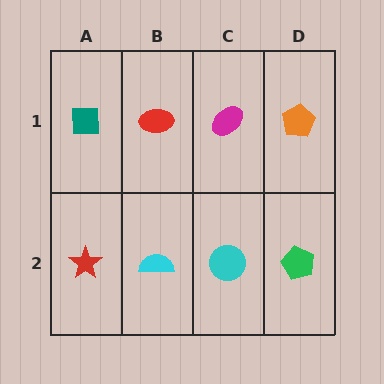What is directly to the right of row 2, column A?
A cyan semicircle.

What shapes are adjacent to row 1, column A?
A red star (row 2, column A), a red ellipse (row 1, column B).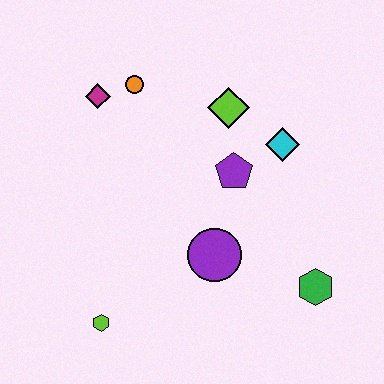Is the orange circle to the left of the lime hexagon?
No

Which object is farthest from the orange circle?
The green hexagon is farthest from the orange circle.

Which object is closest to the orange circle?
The magenta diamond is closest to the orange circle.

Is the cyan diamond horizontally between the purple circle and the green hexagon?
Yes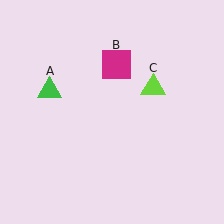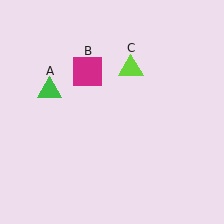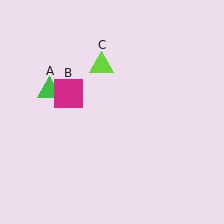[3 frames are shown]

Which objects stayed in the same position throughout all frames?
Green triangle (object A) remained stationary.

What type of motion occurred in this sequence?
The magenta square (object B), lime triangle (object C) rotated counterclockwise around the center of the scene.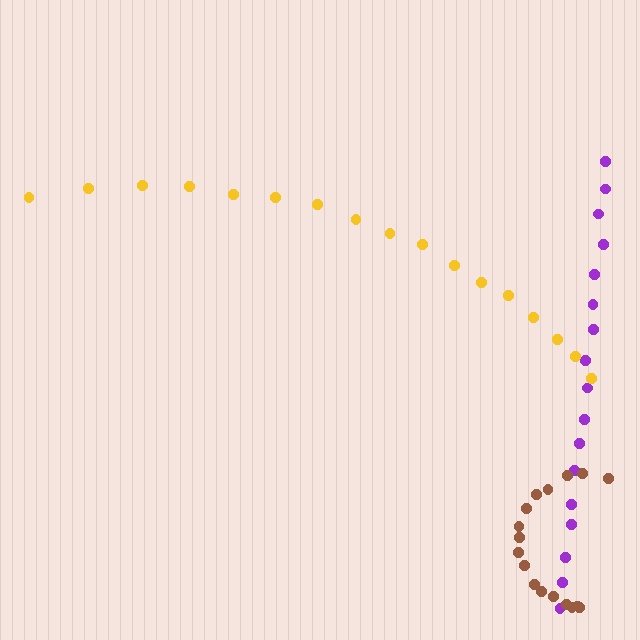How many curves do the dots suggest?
There are 3 distinct paths.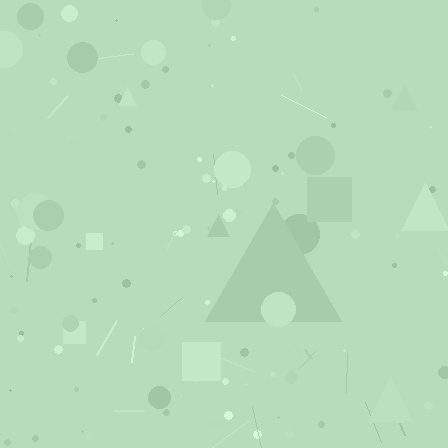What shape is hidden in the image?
A triangle is hidden in the image.